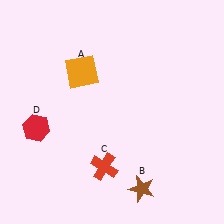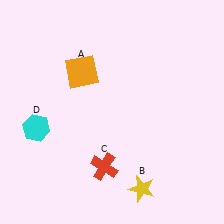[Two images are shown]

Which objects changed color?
B changed from brown to yellow. D changed from red to cyan.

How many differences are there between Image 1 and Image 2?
There are 2 differences between the two images.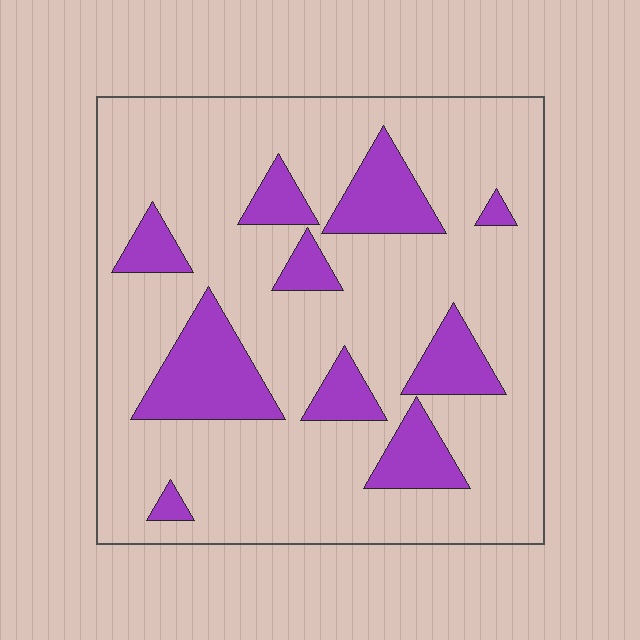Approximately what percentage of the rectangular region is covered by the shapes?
Approximately 20%.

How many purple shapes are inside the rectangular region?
10.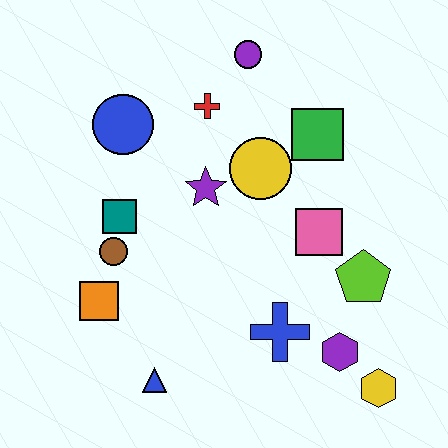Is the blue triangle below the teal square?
Yes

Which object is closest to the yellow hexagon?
The purple hexagon is closest to the yellow hexagon.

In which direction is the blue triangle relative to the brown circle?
The blue triangle is below the brown circle.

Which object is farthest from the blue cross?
The purple circle is farthest from the blue cross.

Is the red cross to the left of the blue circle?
No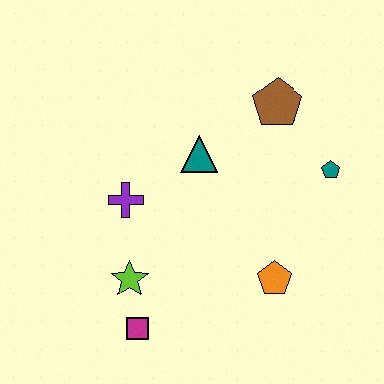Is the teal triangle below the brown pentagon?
Yes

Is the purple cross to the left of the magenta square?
Yes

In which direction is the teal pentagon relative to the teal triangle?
The teal pentagon is to the right of the teal triangle.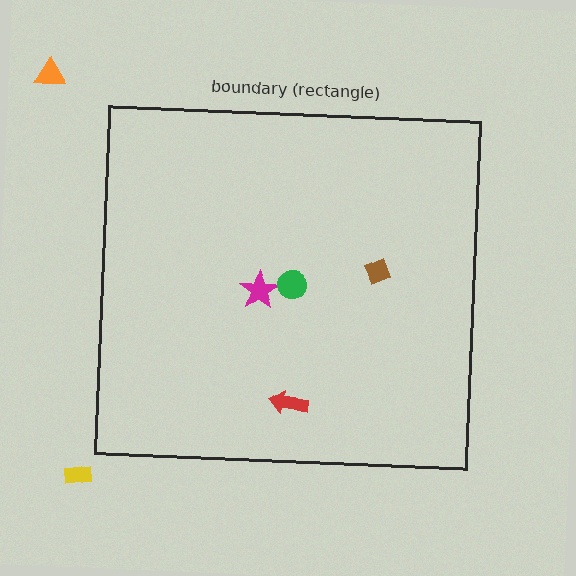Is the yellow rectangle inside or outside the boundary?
Outside.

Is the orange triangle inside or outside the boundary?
Outside.